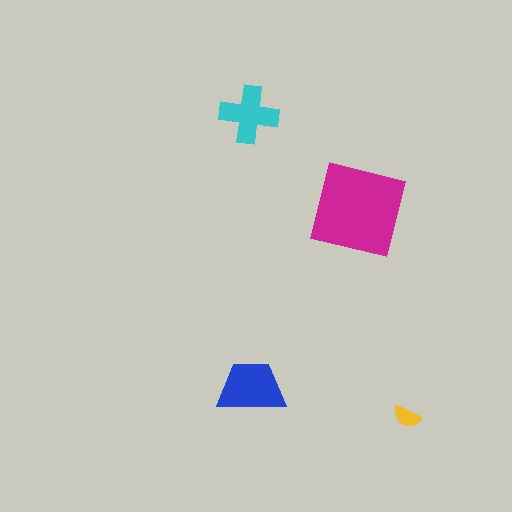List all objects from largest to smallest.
The magenta square, the blue trapezoid, the cyan cross, the yellow semicircle.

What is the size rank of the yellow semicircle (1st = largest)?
4th.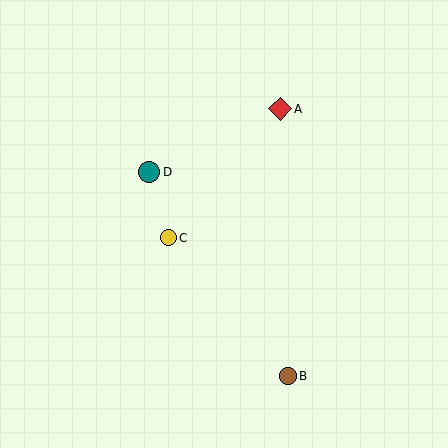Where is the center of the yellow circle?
The center of the yellow circle is at (168, 238).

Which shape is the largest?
The red diamond (labeled A) is the largest.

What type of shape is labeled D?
Shape D is a teal circle.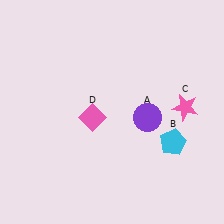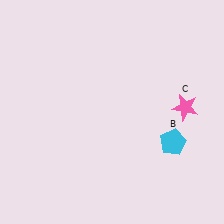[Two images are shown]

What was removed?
The purple circle (A), the pink diamond (D) were removed in Image 2.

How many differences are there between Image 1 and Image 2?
There are 2 differences between the two images.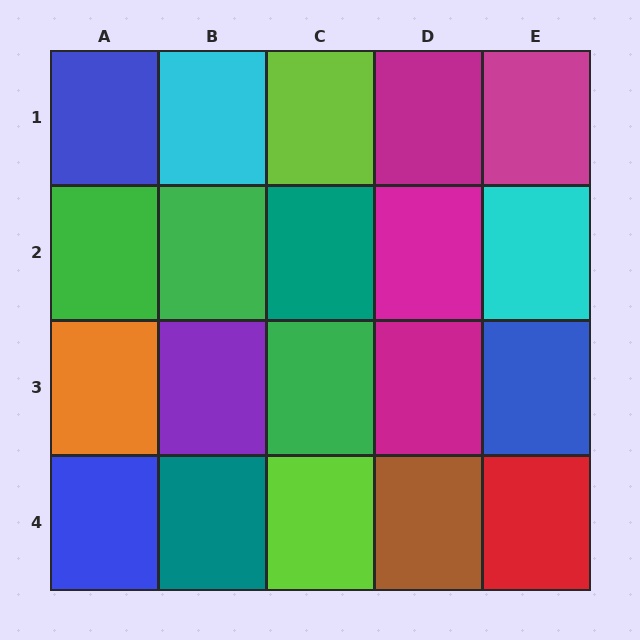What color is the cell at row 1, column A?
Blue.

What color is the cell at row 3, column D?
Magenta.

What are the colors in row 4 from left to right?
Blue, teal, lime, brown, red.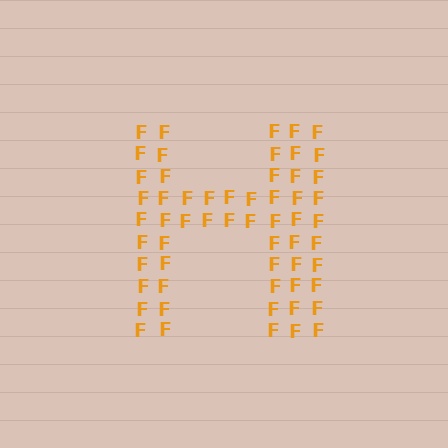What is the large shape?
The large shape is the letter H.